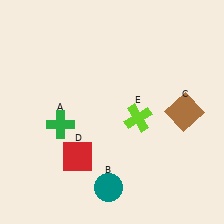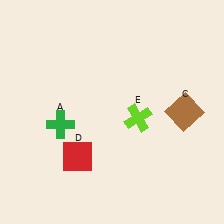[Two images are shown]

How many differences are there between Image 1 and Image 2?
There is 1 difference between the two images.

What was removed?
The teal circle (B) was removed in Image 2.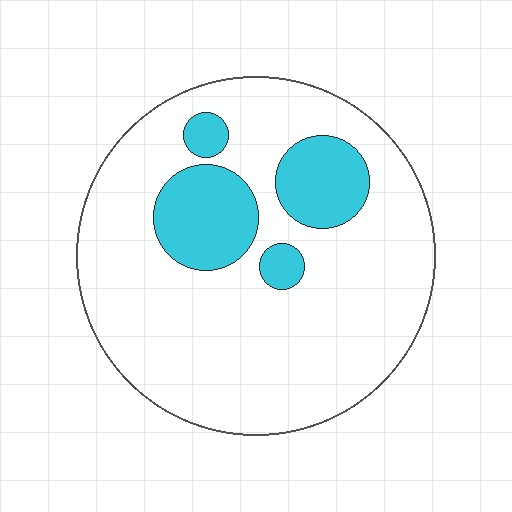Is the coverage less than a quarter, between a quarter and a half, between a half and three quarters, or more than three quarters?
Less than a quarter.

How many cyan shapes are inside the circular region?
4.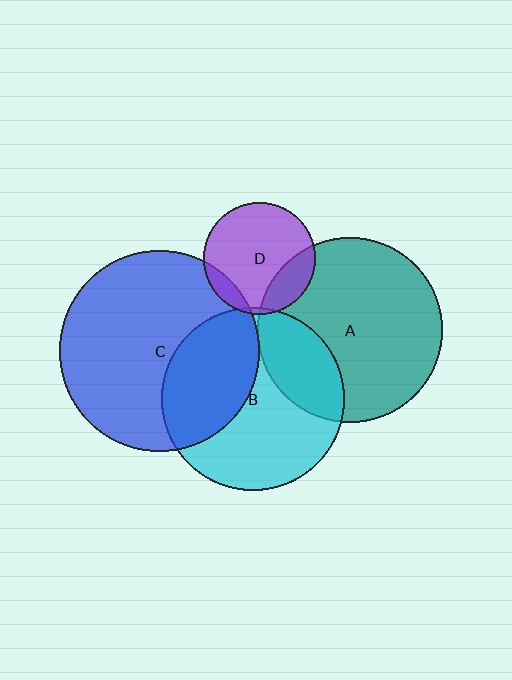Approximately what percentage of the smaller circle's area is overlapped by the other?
Approximately 5%.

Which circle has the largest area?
Circle C (blue).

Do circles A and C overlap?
Yes.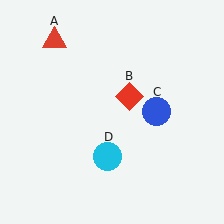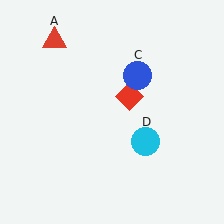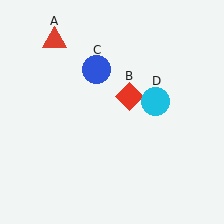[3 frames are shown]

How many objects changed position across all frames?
2 objects changed position: blue circle (object C), cyan circle (object D).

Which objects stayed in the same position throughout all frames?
Red triangle (object A) and red diamond (object B) remained stationary.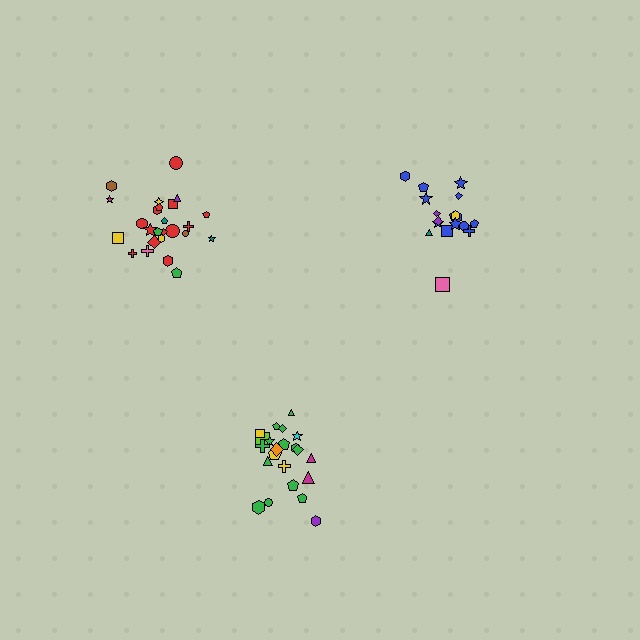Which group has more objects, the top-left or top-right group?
The top-left group.